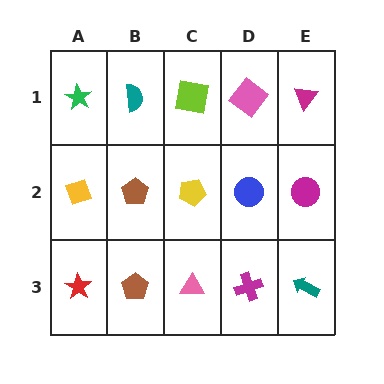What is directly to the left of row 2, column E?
A blue circle.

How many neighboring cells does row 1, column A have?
2.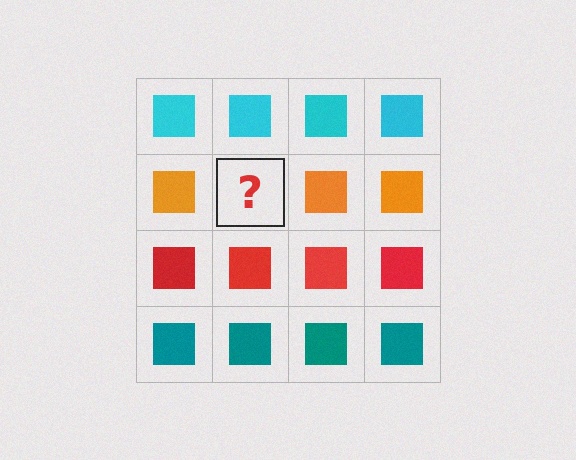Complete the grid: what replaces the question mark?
The question mark should be replaced with an orange square.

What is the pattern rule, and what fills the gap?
The rule is that each row has a consistent color. The gap should be filled with an orange square.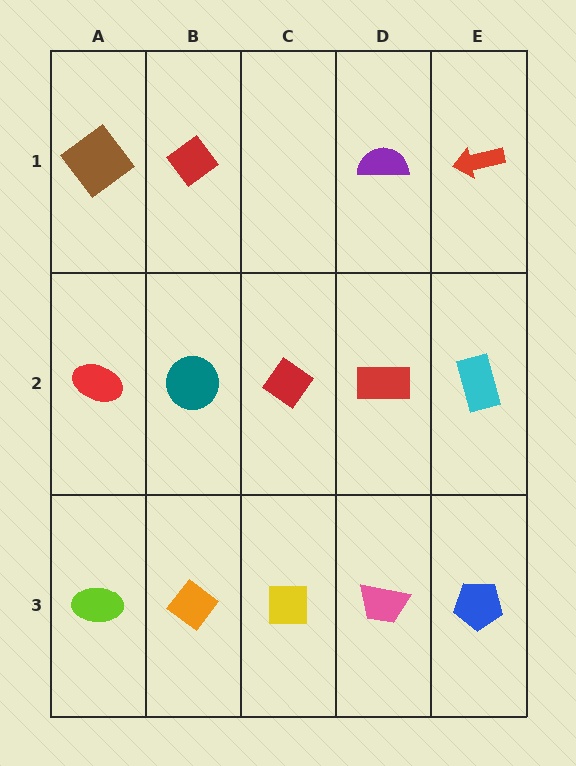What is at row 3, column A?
A lime ellipse.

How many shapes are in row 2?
5 shapes.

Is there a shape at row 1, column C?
No, that cell is empty.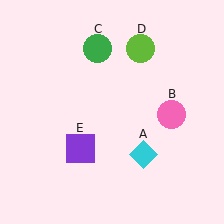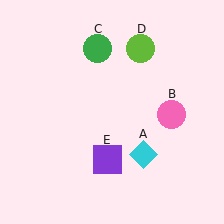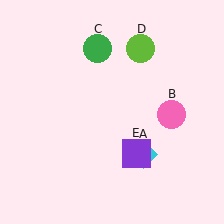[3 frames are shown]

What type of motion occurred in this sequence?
The purple square (object E) rotated counterclockwise around the center of the scene.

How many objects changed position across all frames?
1 object changed position: purple square (object E).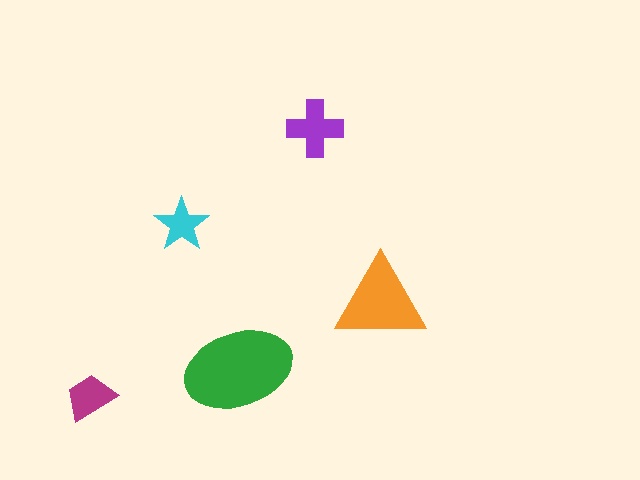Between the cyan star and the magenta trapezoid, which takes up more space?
The magenta trapezoid.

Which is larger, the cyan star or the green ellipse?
The green ellipse.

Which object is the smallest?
The cyan star.